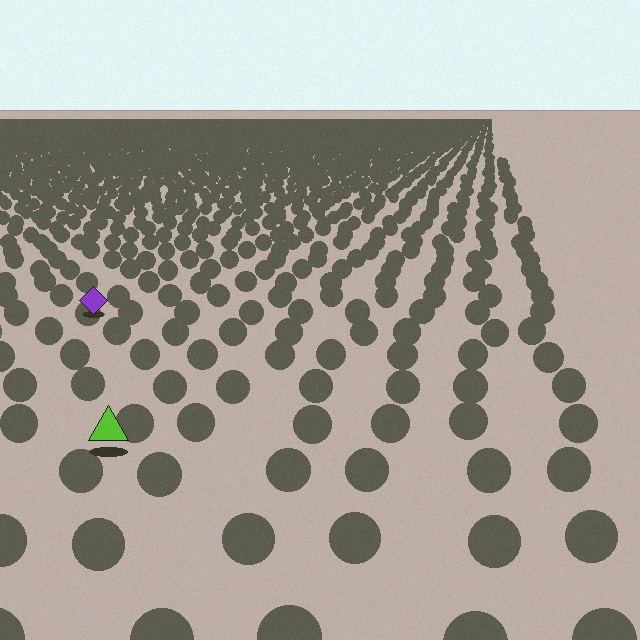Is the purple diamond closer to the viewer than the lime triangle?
No. The lime triangle is closer — you can tell from the texture gradient: the ground texture is coarser near it.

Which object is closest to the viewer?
The lime triangle is closest. The texture marks near it are larger and more spread out.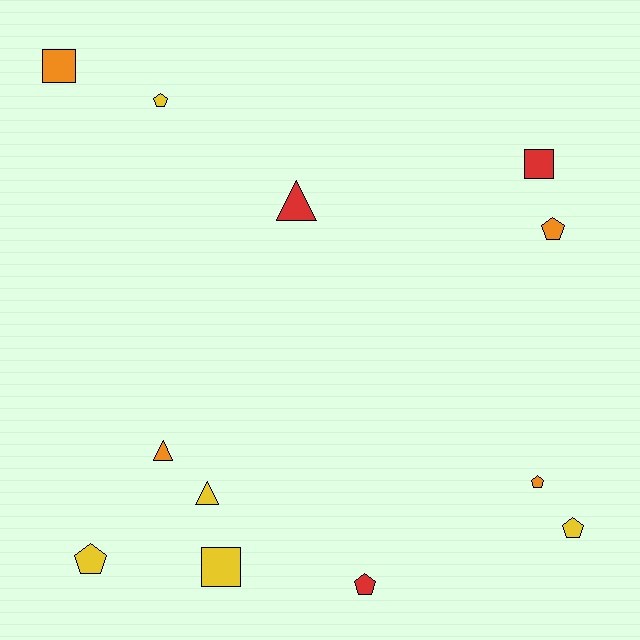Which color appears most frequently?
Yellow, with 5 objects.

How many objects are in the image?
There are 12 objects.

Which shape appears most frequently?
Pentagon, with 6 objects.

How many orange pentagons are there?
There are 2 orange pentagons.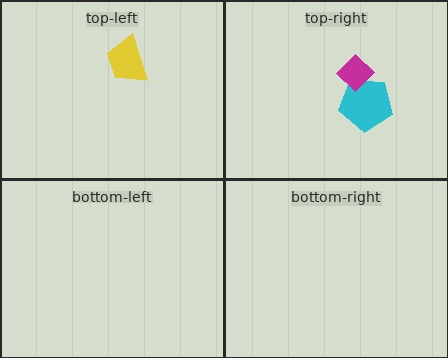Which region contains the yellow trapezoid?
The top-left region.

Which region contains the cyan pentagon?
The top-right region.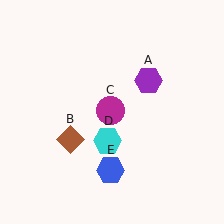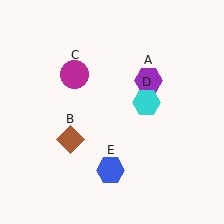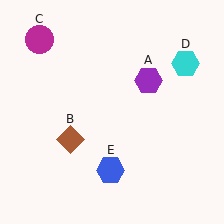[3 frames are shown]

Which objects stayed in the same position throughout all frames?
Purple hexagon (object A) and brown diamond (object B) and blue hexagon (object E) remained stationary.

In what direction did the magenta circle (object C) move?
The magenta circle (object C) moved up and to the left.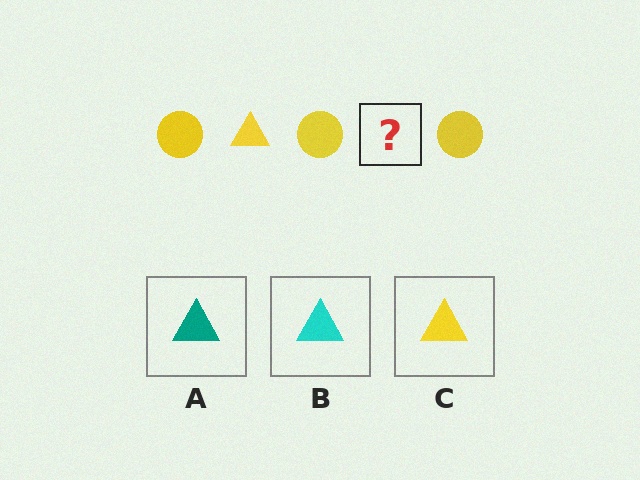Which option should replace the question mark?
Option C.